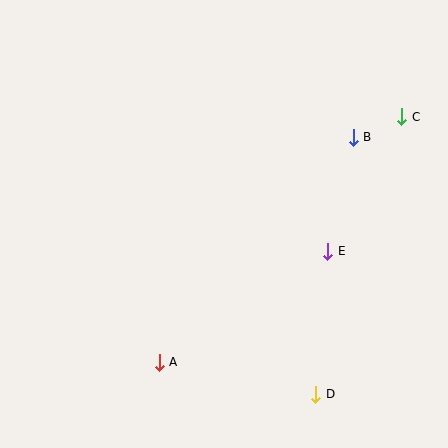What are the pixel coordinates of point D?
Point D is at (316, 394).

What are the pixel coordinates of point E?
Point E is at (328, 251).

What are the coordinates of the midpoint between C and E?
The midpoint between C and E is at (365, 184).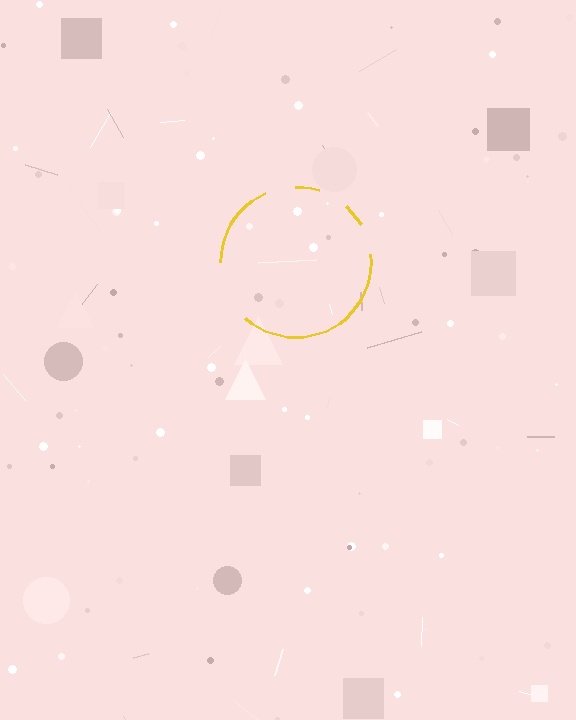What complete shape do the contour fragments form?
The contour fragments form a circle.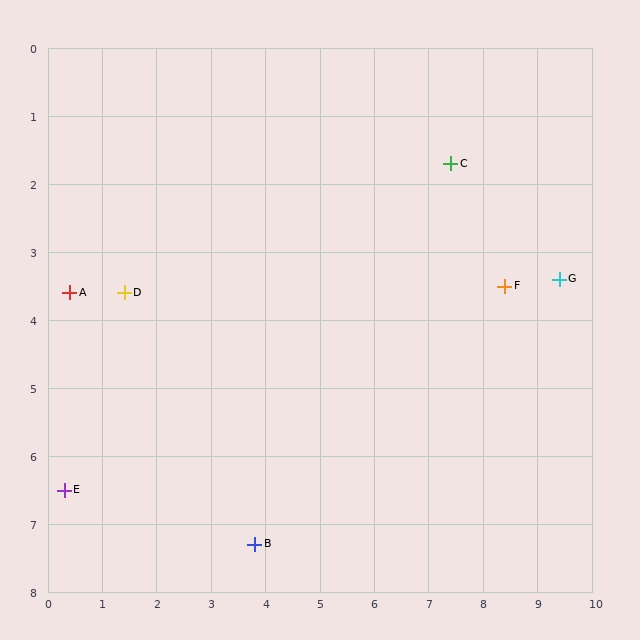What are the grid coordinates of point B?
Point B is at approximately (3.8, 7.3).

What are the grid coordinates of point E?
Point E is at approximately (0.3, 6.5).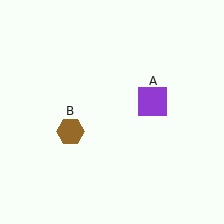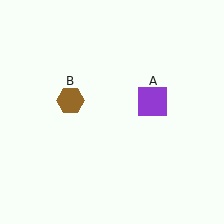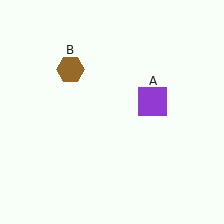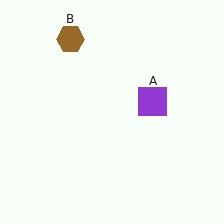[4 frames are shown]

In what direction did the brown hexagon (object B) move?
The brown hexagon (object B) moved up.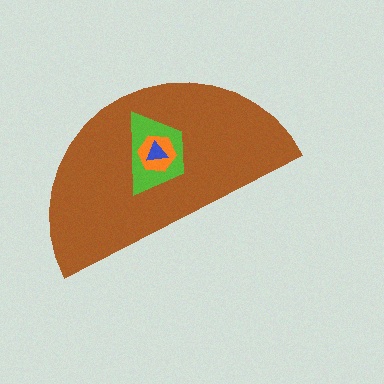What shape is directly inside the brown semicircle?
The lime trapezoid.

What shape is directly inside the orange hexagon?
The blue triangle.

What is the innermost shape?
The blue triangle.